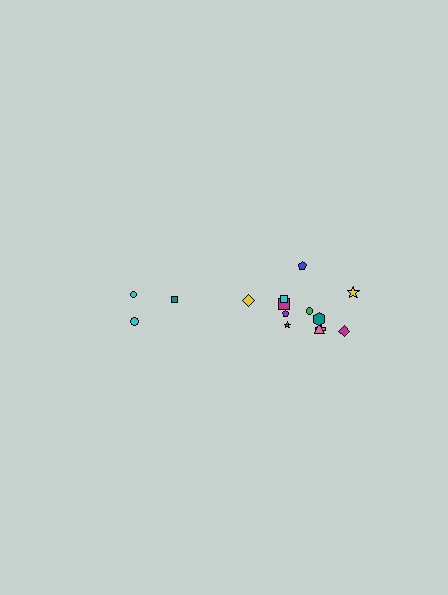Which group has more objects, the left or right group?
The right group.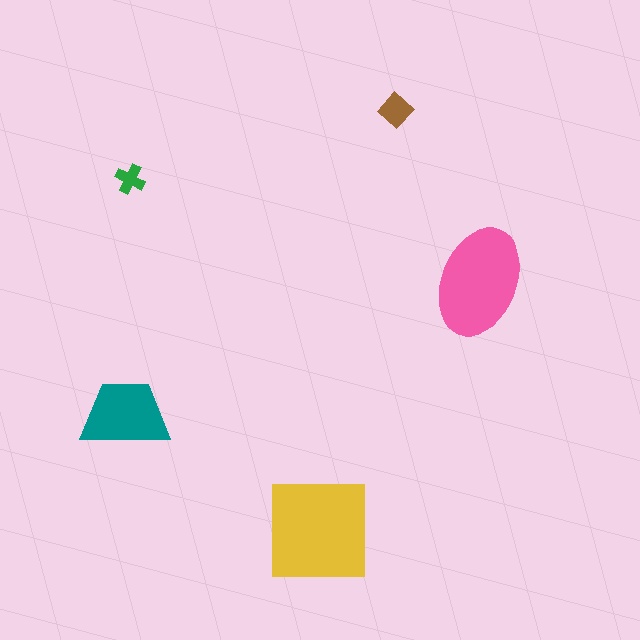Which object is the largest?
The yellow square.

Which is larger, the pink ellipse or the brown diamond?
The pink ellipse.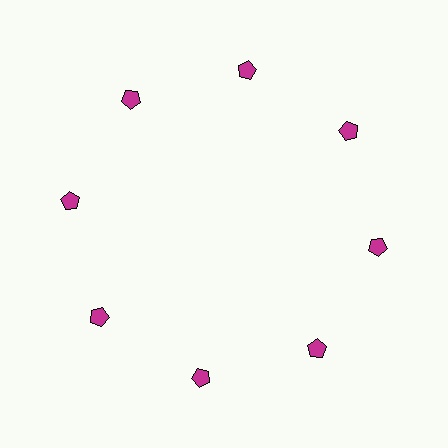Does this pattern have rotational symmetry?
Yes, this pattern has 8-fold rotational symmetry. It looks the same after rotating 45 degrees around the center.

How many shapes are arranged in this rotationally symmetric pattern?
There are 8 shapes, arranged in 8 groups of 1.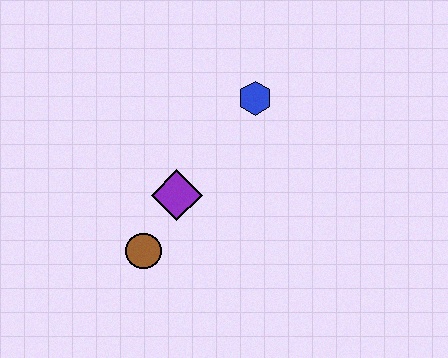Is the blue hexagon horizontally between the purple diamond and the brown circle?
No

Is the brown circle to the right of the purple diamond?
No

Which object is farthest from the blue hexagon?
The brown circle is farthest from the blue hexagon.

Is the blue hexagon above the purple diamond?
Yes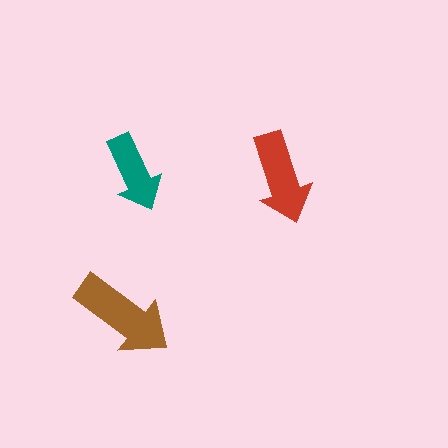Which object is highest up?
The teal arrow is topmost.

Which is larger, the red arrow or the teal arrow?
The red one.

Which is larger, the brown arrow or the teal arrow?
The brown one.